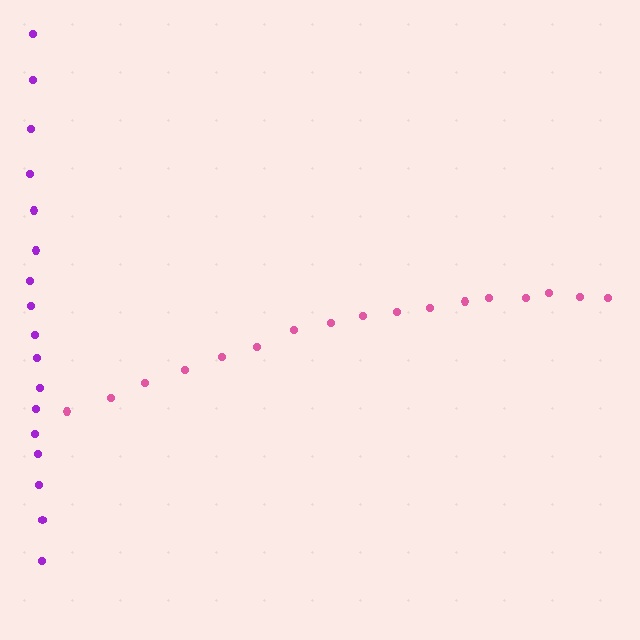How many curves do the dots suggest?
There are 2 distinct paths.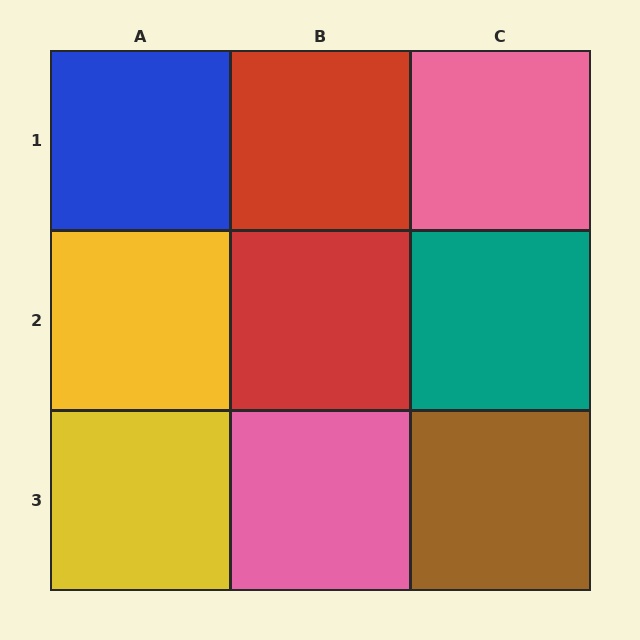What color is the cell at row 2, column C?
Teal.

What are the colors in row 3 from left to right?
Yellow, pink, brown.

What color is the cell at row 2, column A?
Yellow.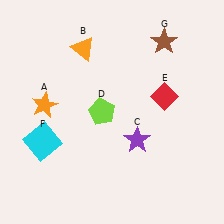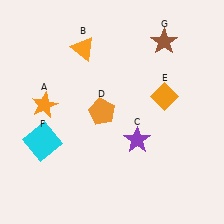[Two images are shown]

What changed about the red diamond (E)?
In Image 1, E is red. In Image 2, it changed to orange.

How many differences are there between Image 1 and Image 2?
There are 2 differences between the two images.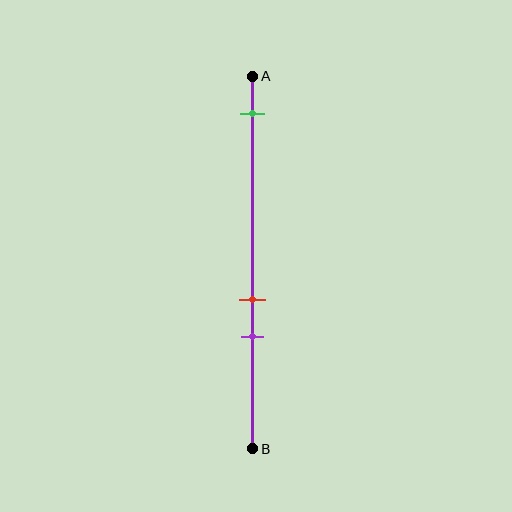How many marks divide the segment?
There are 3 marks dividing the segment.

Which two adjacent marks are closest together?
The red and purple marks are the closest adjacent pair.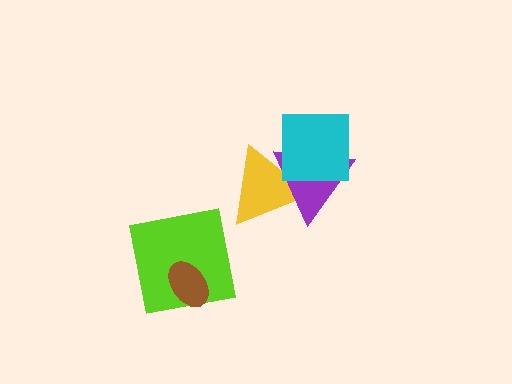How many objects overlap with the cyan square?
2 objects overlap with the cyan square.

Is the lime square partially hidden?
Yes, it is partially covered by another shape.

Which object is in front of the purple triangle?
The cyan square is in front of the purple triangle.